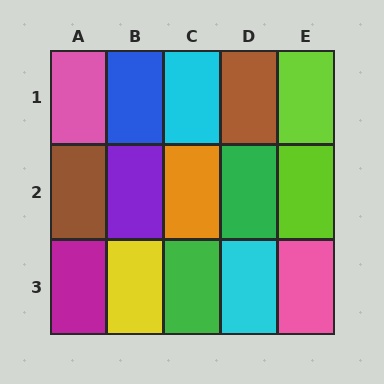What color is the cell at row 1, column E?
Lime.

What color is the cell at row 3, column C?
Green.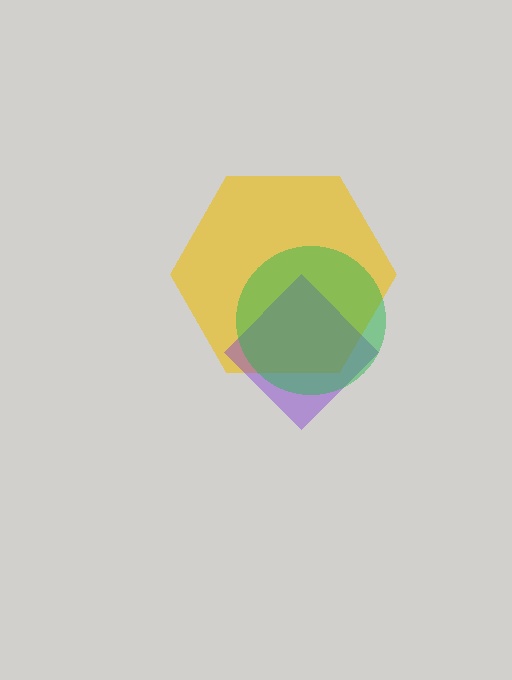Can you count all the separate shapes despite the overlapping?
Yes, there are 3 separate shapes.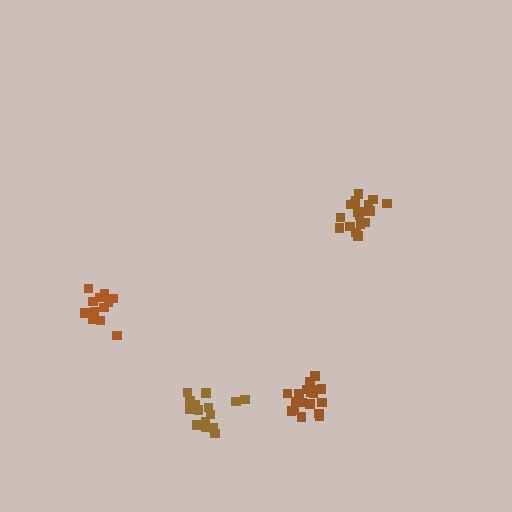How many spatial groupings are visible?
There are 4 spatial groupings.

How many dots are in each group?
Group 1: 19 dots, Group 2: 17 dots, Group 3: 13 dots, Group 4: 19 dots (68 total).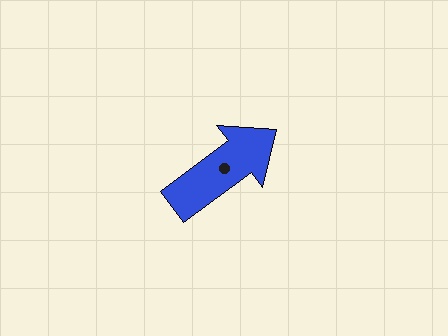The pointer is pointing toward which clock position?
Roughly 2 o'clock.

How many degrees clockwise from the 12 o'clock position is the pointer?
Approximately 53 degrees.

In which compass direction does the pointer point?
Northeast.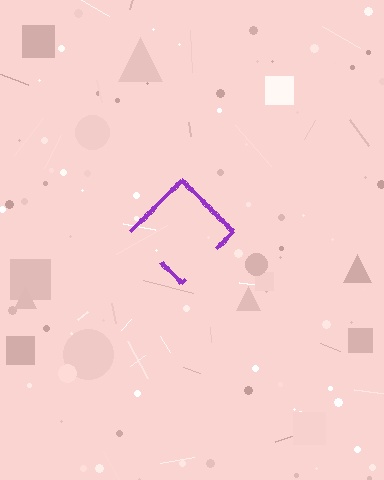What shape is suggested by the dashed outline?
The dashed outline suggests a diamond.